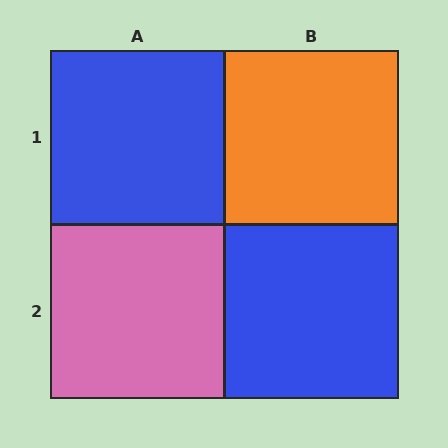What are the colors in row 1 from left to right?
Blue, orange.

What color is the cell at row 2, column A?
Pink.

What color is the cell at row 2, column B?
Blue.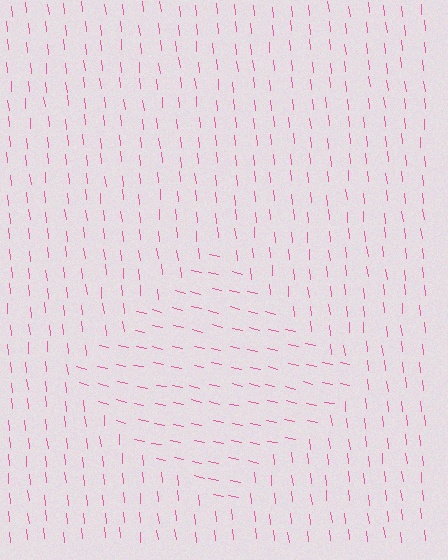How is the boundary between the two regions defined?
The boundary is defined purely by a change in line orientation (approximately 71 degrees difference). All lines are the same color and thickness.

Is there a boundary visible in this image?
Yes, there is a texture boundary formed by a change in line orientation.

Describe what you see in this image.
The image is filled with small pink line segments. A diamond region in the image has lines oriented differently from the surrounding lines, creating a visible texture boundary.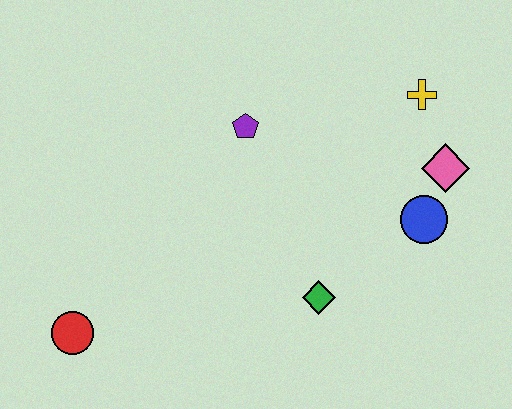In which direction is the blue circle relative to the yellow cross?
The blue circle is below the yellow cross.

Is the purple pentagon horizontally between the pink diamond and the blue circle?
No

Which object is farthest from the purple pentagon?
The red circle is farthest from the purple pentagon.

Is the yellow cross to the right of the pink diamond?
No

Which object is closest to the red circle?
The green diamond is closest to the red circle.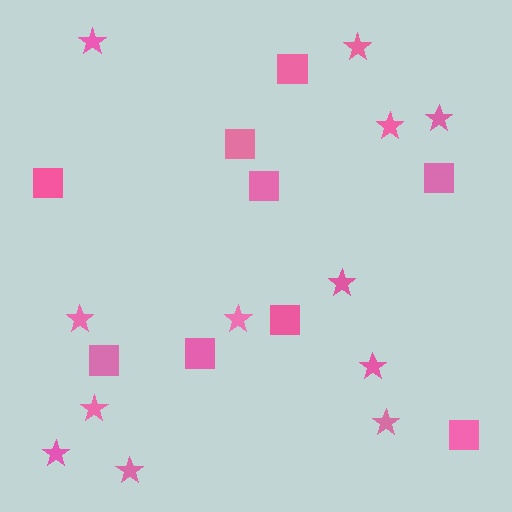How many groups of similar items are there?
There are 2 groups: one group of squares (9) and one group of stars (12).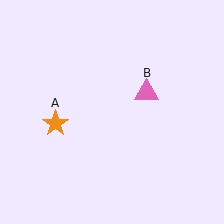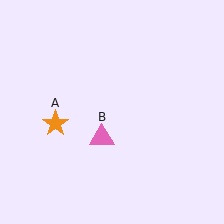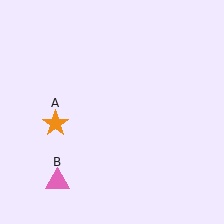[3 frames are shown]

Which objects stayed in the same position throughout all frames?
Orange star (object A) remained stationary.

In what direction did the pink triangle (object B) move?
The pink triangle (object B) moved down and to the left.